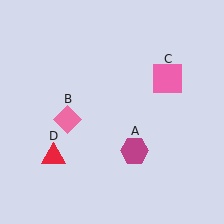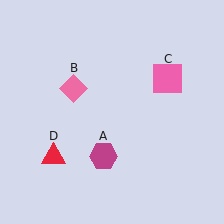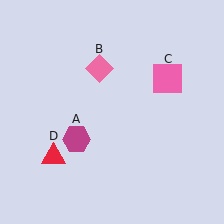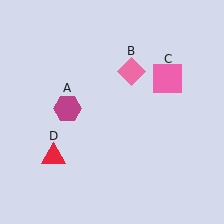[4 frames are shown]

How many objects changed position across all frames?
2 objects changed position: magenta hexagon (object A), pink diamond (object B).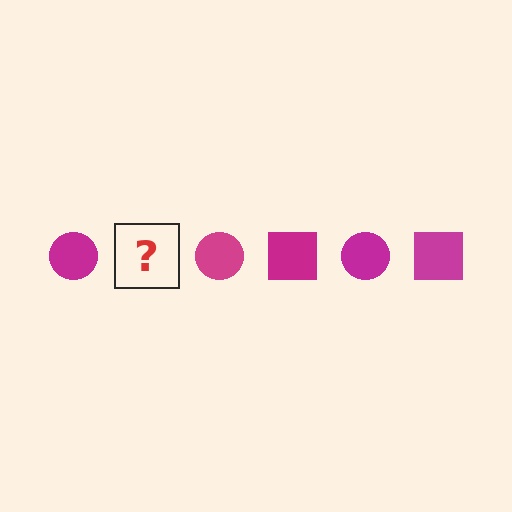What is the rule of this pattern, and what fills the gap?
The rule is that the pattern cycles through circle, square shapes in magenta. The gap should be filled with a magenta square.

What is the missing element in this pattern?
The missing element is a magenta square.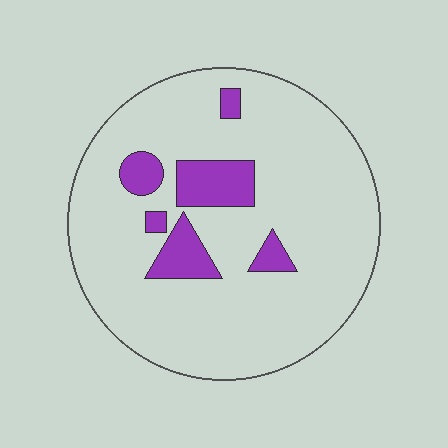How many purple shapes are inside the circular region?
6.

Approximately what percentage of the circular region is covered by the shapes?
Approximately 15%.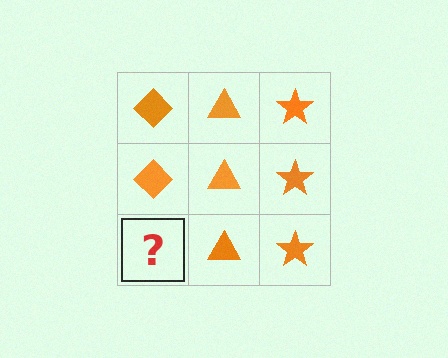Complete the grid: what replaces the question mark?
The question mark should be replaced with an orange diamond.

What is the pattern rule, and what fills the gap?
The rule is that each column has a consistent shape. The gap should be filled with an orange diamond.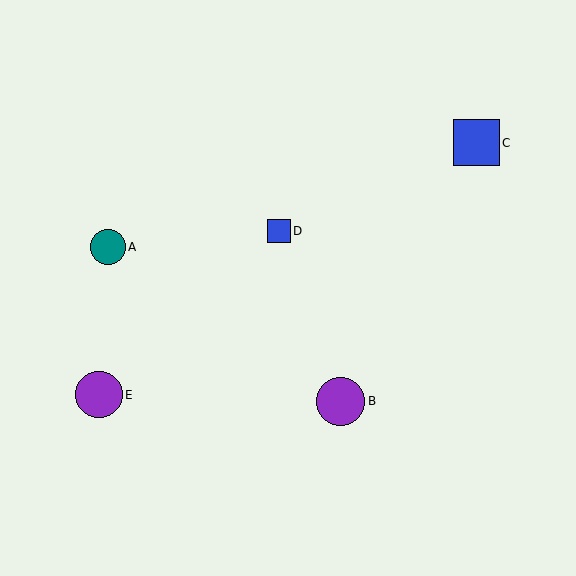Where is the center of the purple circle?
The center of the purple circle is at (99, 395).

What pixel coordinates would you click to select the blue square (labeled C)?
Click at (476, 143) to select the blue square C.